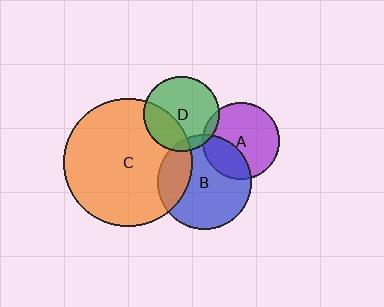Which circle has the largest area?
Circle C (orange).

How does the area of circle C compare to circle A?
Approximately 2.8 times.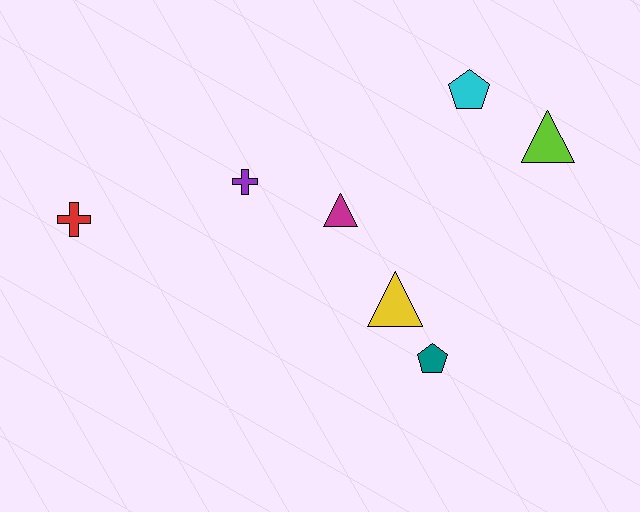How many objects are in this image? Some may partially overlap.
There are 7 objects.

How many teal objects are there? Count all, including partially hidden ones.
There is 1 teal object.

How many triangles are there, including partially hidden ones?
There are 3 triangles.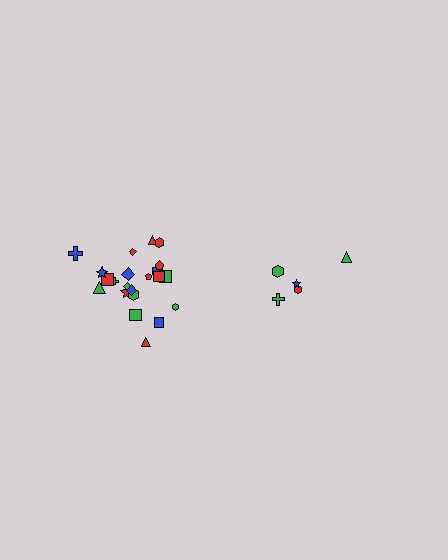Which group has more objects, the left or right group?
The left group.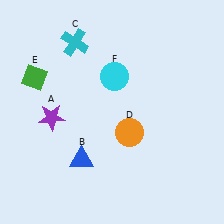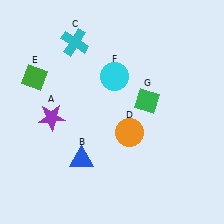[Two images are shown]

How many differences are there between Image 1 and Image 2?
There is 1 difference between the two images.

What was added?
A green diamond (G) was added in Image 2.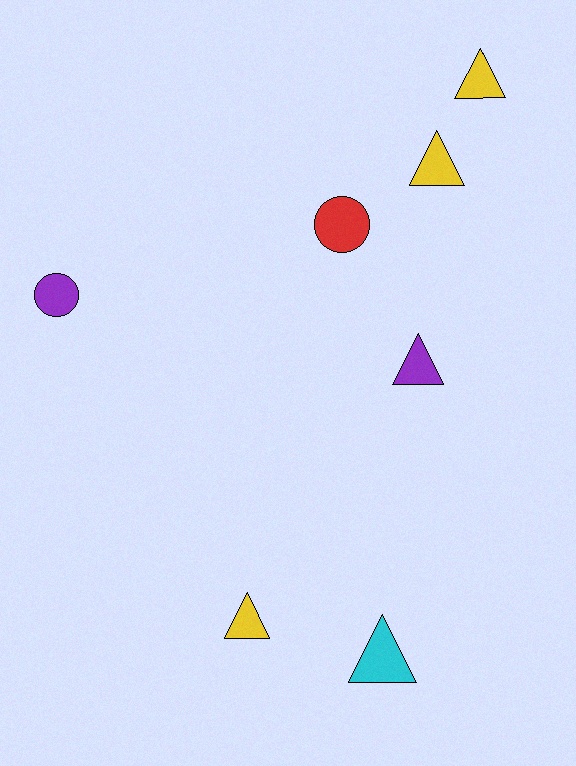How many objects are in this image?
There are 7 objects.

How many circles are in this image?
There are 2 circles.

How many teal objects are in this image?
There are no teal objects.